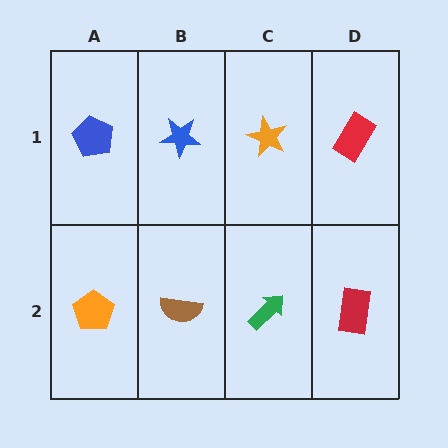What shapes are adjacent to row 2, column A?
A blue pentagon (row 1, column A), a brown semicircle (row 2, column B).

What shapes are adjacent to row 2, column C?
An orange star (row 1, column C), a brown semicircle (row 2, column B), a red rectangle (row 2, column D).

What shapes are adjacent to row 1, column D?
A red rectangle (row 2, column D), an orange star (row 1, column C).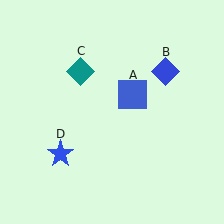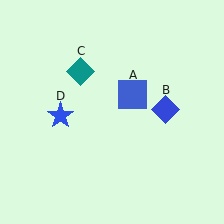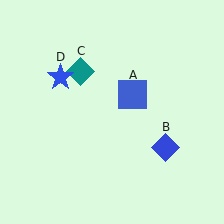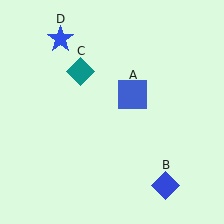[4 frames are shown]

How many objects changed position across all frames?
2 objects changed position: blue diamond (object B), blue star (object D).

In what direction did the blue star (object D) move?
The blue star (object D) moved up.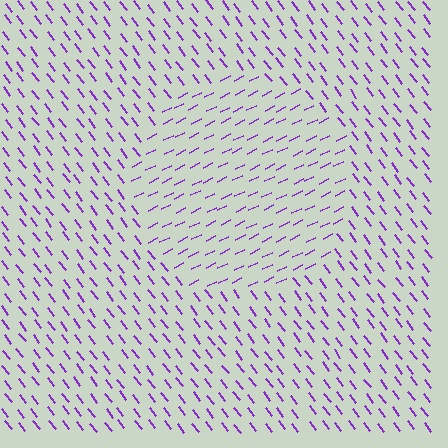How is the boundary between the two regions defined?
The boundary is defined purely by a change in line orientation (approximately 78 degrees difference). All lines are the same color and thickness.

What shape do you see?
I see a circle.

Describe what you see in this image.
The image is filled with small purple line segments. A circle region in the image has lines oriented differently from the surrounding lines, creating a visible texture boundary.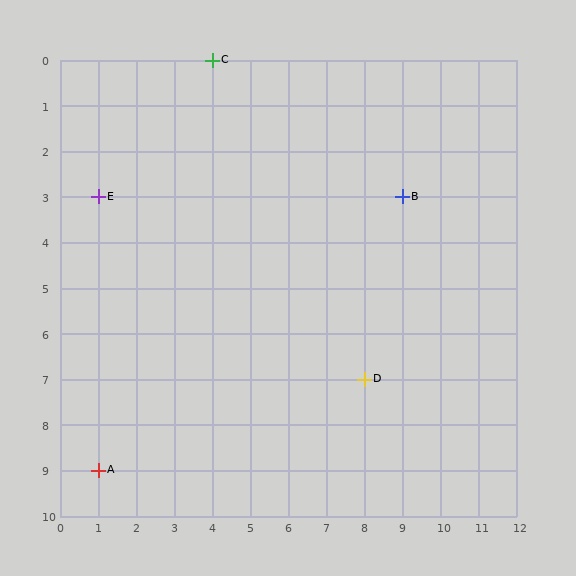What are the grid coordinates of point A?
Point A is at grid coordinates (1, 9).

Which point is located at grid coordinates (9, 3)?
Point B is at (9, 3).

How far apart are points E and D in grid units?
Points E and D are 7 columns and 4 rows apart (about 8.1 grid units diagonally).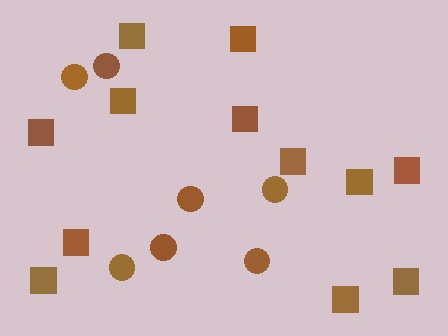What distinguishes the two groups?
There are 2 groups: one group of circles (7) and one group of squares (12).